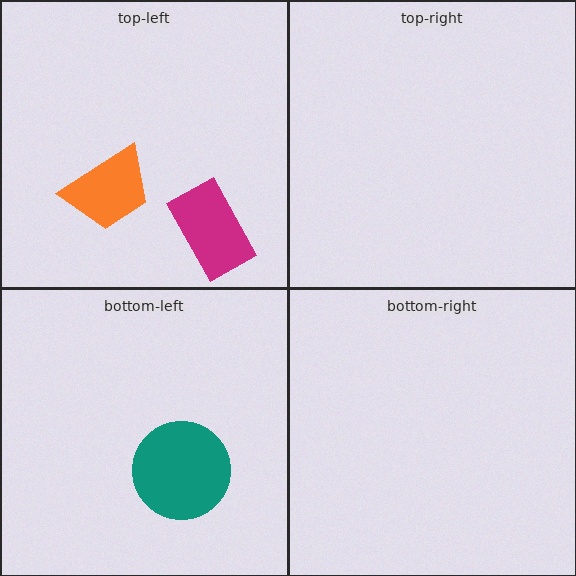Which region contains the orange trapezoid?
The top-left region.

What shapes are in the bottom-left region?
The teal circle.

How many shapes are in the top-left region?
2.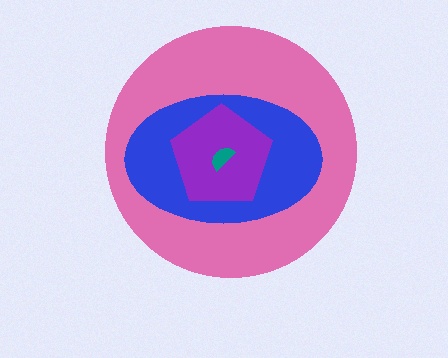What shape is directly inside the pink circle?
The blue ellipse.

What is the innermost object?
The teal semicircle.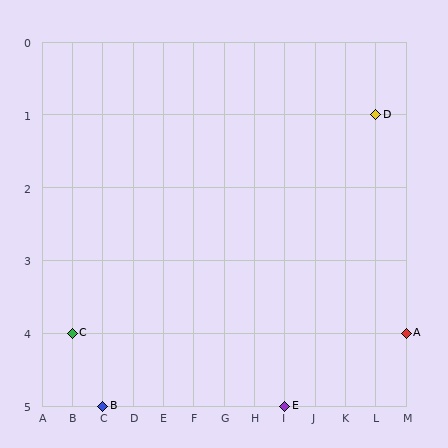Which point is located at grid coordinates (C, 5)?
Point B is at (C, 5).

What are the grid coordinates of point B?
Point B is at grid coordinates (C, 5).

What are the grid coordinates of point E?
Point E is at grid coordinates (I, 5).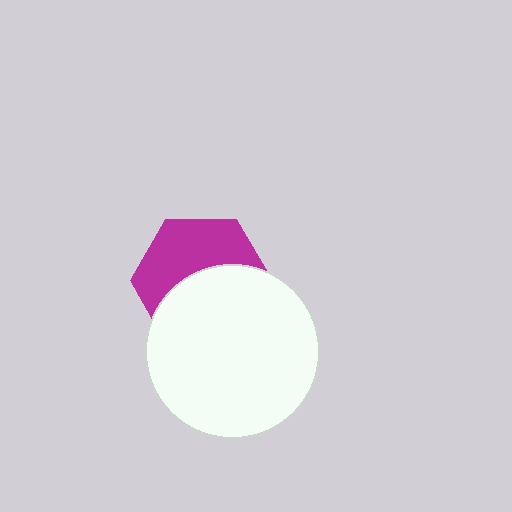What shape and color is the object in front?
The object in front is a white circle.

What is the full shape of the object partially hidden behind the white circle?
The partially hidden object is a magenta hexagon.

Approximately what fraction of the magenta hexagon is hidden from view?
Roughly 52% of the magenta hexagon is hidden behind the white circle.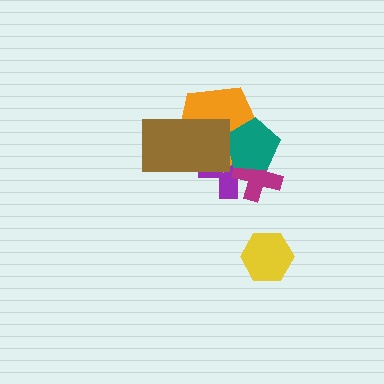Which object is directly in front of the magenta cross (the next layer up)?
The orange pentagon is directly in front of the magenta cross.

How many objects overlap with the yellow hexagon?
0 objects overlap with the yellow hexagon.